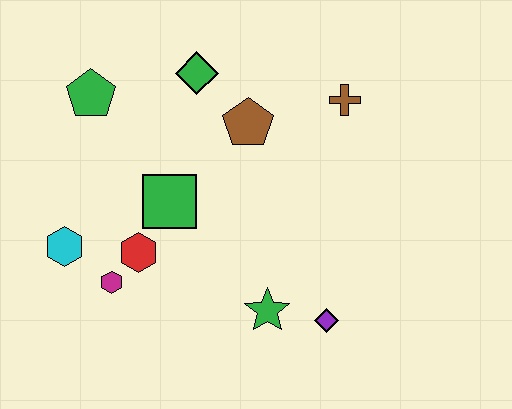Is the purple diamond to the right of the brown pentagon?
Yes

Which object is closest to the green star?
The purple diamond is closest to the green star.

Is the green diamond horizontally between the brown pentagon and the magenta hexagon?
Yes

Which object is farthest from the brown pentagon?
The cyan hexagon is farthest from the brown pentagon.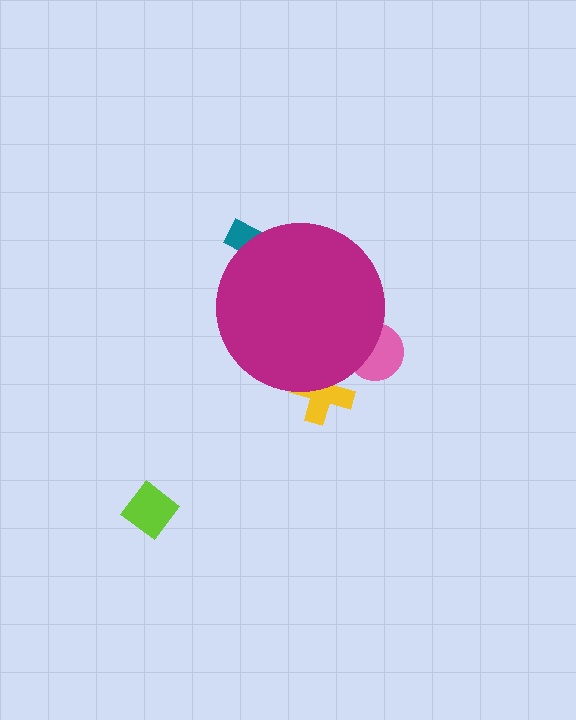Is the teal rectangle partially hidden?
Yes, the teal rectangle is partially hidden behind the magenta circle.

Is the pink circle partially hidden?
Yes, the pink circle is partially hidden behind the magenta circle.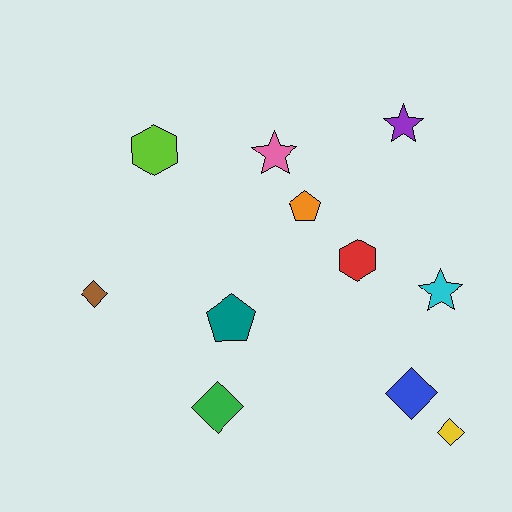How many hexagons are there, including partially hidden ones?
There are 2 hexagons.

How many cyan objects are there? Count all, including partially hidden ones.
There is 1 cyan object.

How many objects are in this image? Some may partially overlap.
There are 11 objects.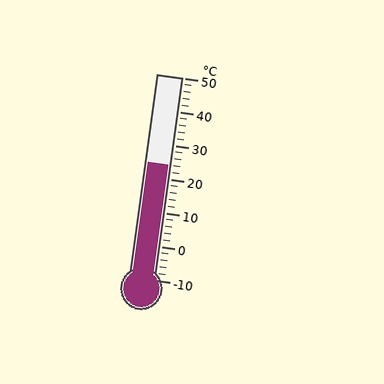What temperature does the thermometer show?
The thermometer shows approximately 24°C.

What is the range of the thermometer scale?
The thermometer scale ranges from -10°C to 50°C.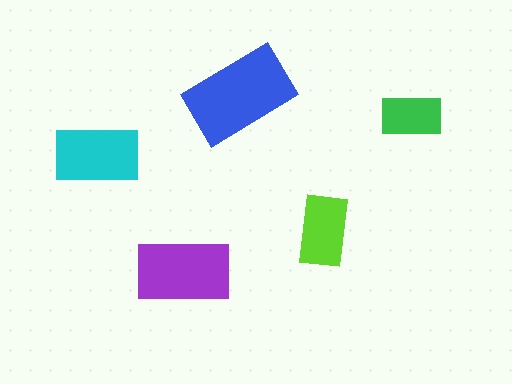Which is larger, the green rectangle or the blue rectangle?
The blue one.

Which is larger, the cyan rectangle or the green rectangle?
The cyan one.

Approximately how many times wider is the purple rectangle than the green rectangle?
About 1.5 times wider.